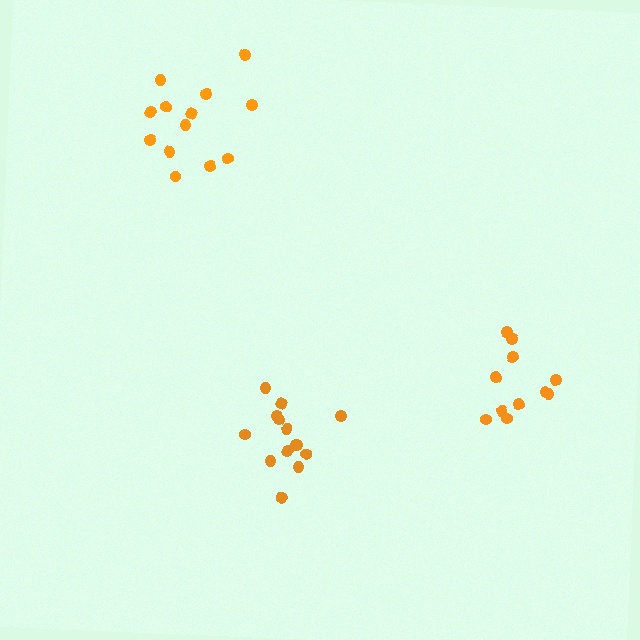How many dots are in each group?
Group 1: 14 dots, Group 2: 11 dots, Group 3: 13 dots (38 total).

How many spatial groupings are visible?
There are 3 spatial groupings.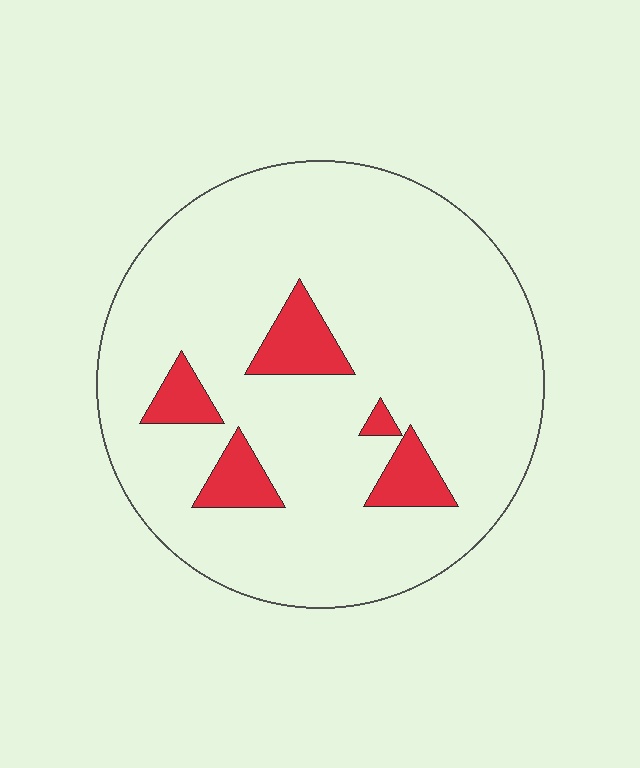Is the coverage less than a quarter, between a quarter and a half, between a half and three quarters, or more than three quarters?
Less than a quarter.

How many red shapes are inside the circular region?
5.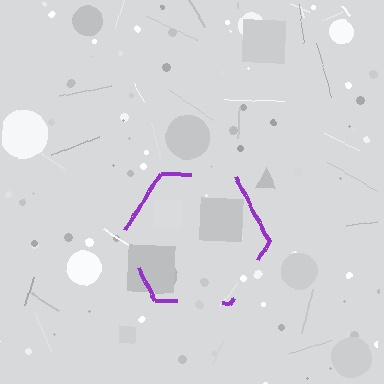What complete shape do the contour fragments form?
The contour fragments form a hexagon.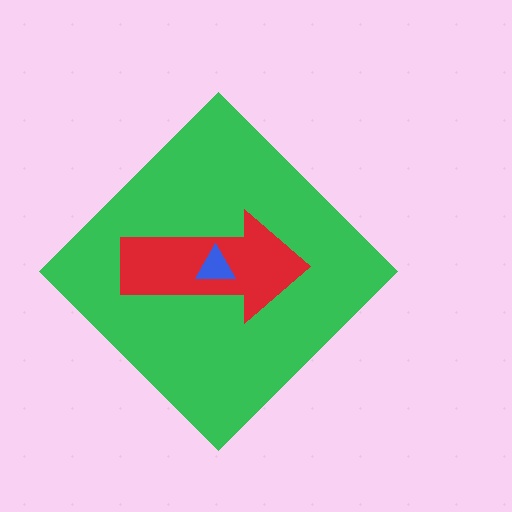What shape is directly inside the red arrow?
The blue triangle.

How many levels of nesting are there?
3.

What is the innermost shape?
The blue triangle.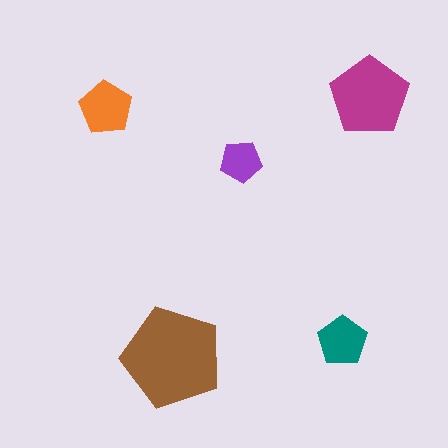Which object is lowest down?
The brown pentagon is bottommost.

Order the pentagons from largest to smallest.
the brown one, the magenta one, the orange one, the teal one, the purple one.